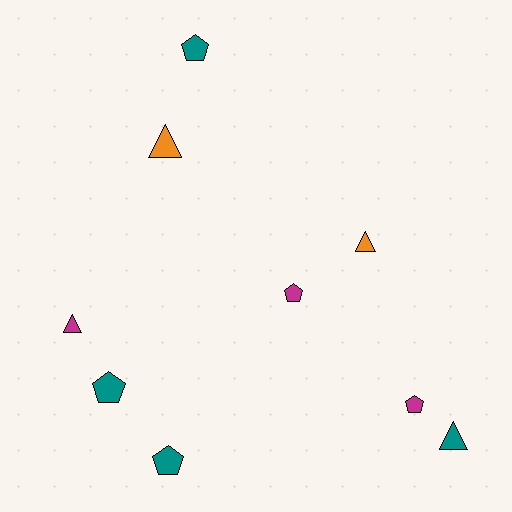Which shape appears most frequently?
Pentagon, with 5 objects.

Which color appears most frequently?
Teal, with 4 objects.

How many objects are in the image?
There are 9 objects.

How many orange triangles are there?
There are 2 orange triangles.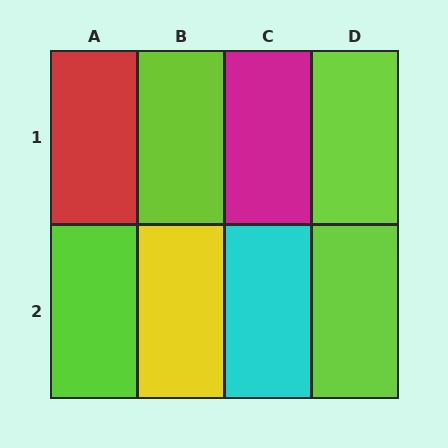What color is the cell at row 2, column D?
Lime.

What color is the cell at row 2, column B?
Yellow.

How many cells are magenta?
1 cell is magenta.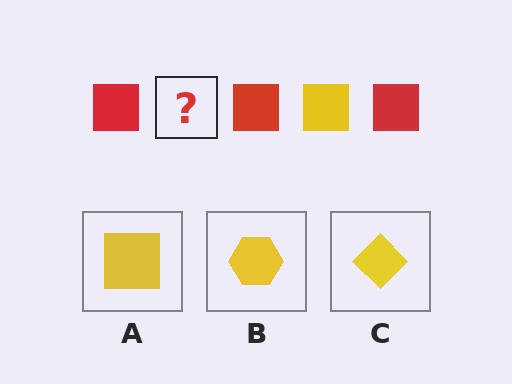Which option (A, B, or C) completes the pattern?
A.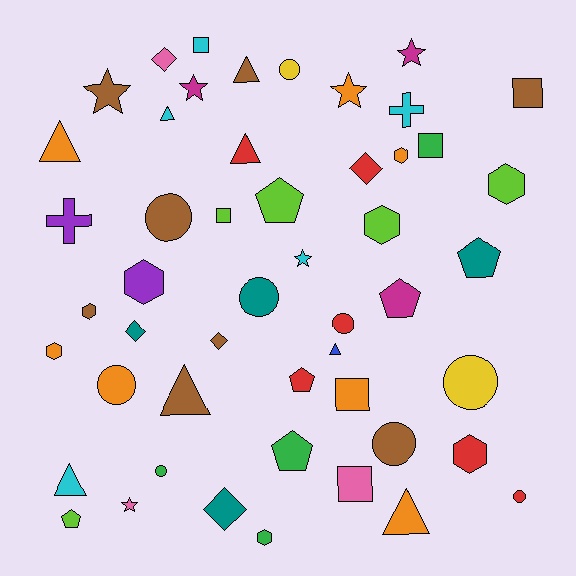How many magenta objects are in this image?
There are 3 magenta objects.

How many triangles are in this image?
There are 8 triangles.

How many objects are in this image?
There are 50 objects.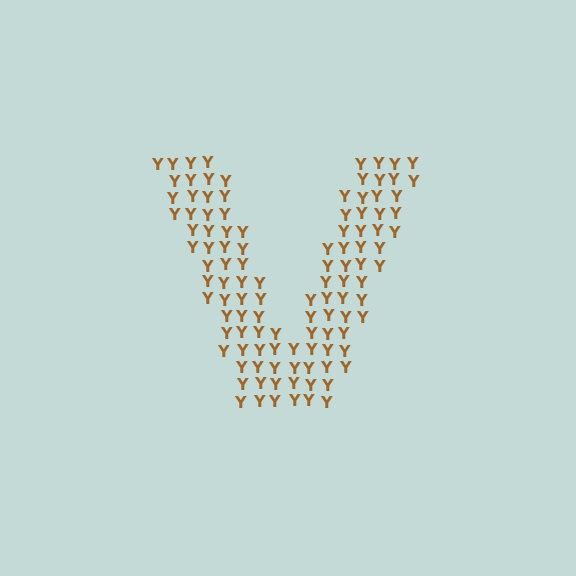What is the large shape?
The large shape is the letter V.